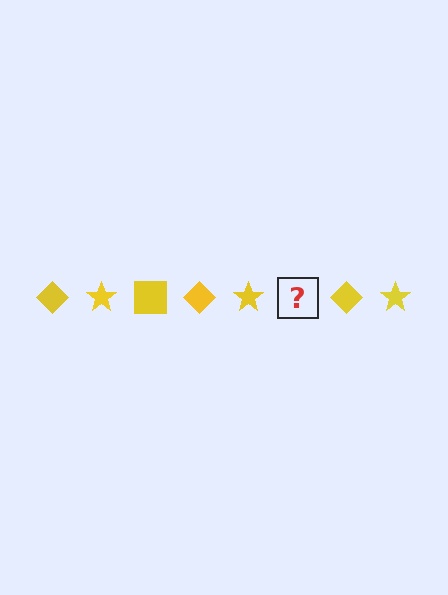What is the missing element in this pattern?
The missing element is a yellow square.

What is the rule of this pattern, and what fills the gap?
The rule is that the pattern cycles through diamond, star, square shapes in yellow. The gap should be filled with a yellow square.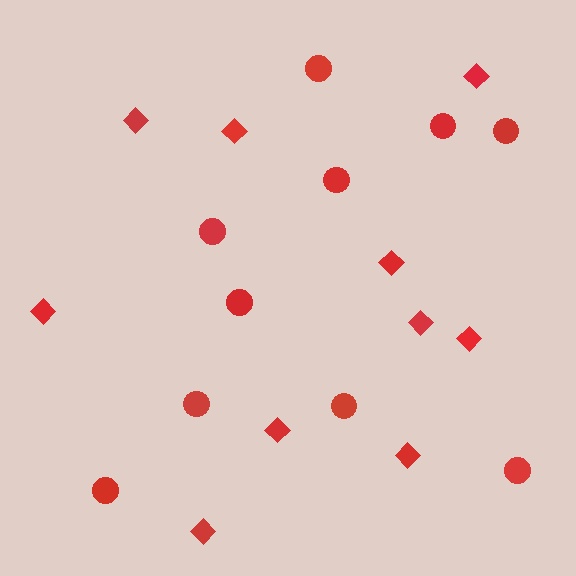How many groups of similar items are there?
There are 2 groups: one group of circles (10) and one group of diamonds (10).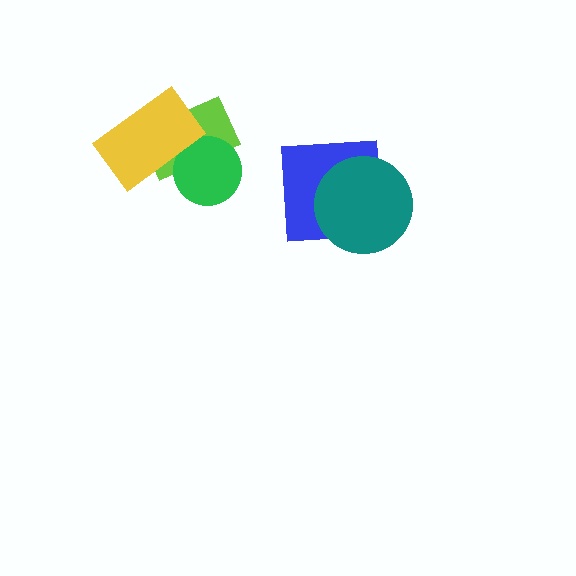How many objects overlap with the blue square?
1 object overlaps with the blue square.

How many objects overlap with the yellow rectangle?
2 objects overlap with the yellow rectangle.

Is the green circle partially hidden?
Yes, it is partially covered by another shape.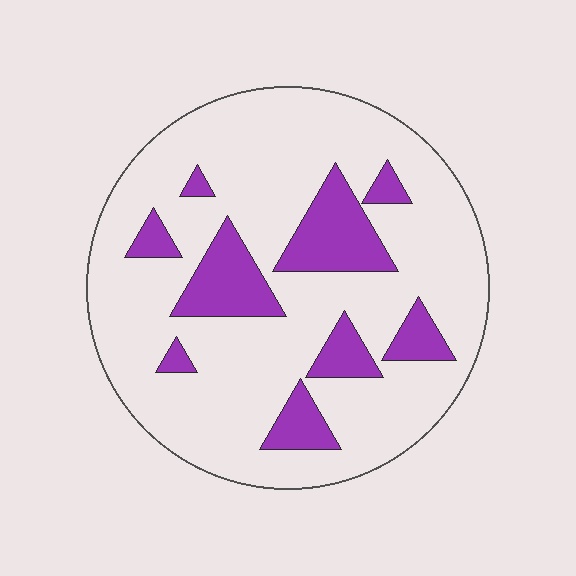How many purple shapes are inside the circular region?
9.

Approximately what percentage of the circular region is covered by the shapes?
Approximately 20%.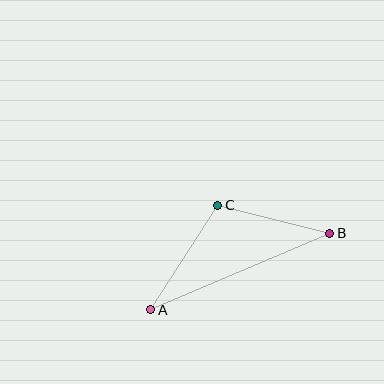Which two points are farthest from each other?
Points A and B are farthest from each other.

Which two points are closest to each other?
Points B and C are closest to each other.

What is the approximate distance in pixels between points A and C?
The distance between A and C is approximately 124 pixels.